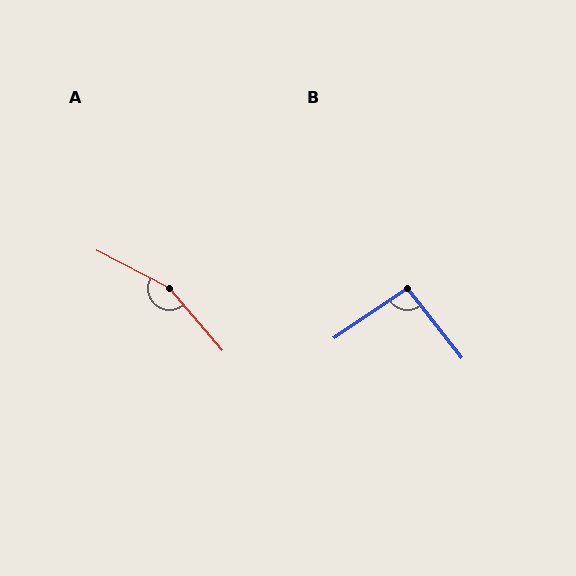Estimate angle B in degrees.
Approximately 94 degrees.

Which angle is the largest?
A, at approximately 158 degrees.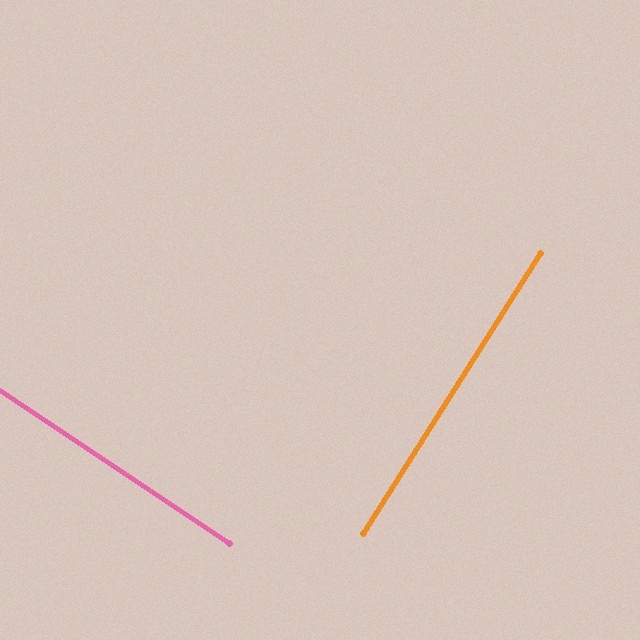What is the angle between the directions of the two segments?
Approximately 89 degrees.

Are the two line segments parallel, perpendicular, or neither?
Perpendicular — they meet at approximately 89°.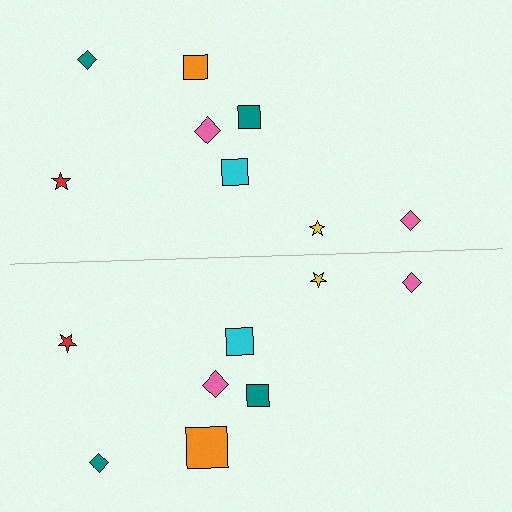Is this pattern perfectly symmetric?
No, the pattern is not perfectly symmetric. The orange square on the bottom side has a different size than its mirror counterpart.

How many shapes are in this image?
There are 16 shapes in this image.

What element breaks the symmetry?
The orange square on the bottom side has a different size than its mirror counterpart.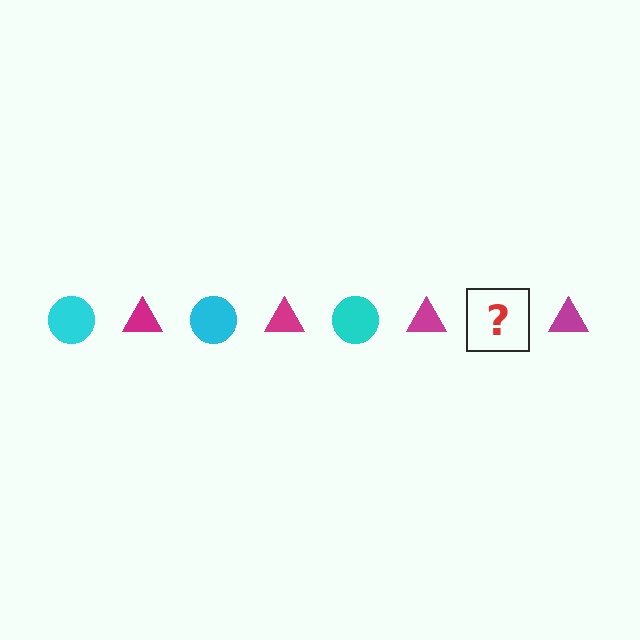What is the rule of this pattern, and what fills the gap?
The rule is that the pattern alternates between cyan circle and magenta triangle. The gap should be filled with a cyan circle.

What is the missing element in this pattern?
The missing element is a cyan circle.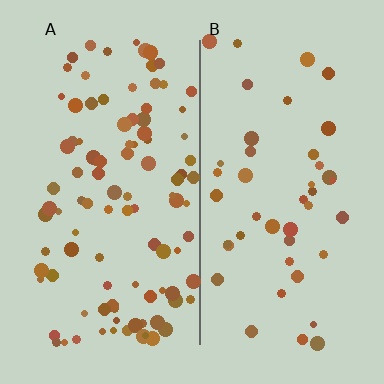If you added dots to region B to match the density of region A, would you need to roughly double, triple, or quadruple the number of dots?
Approximately double.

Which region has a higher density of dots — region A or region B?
A (the left).